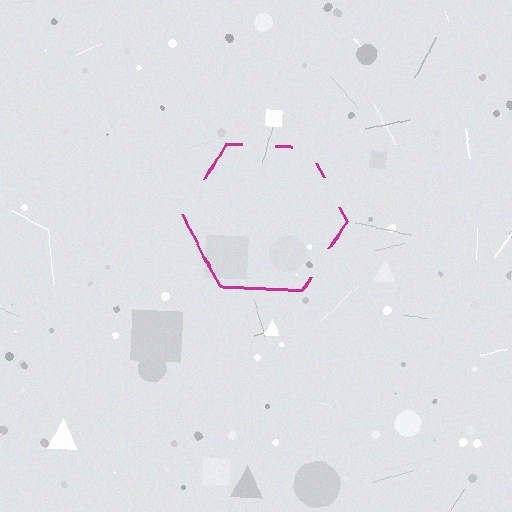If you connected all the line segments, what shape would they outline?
They would outline a hexagon.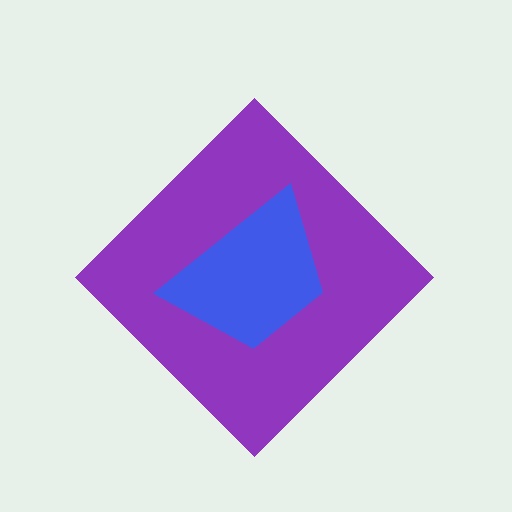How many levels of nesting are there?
2.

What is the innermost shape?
The blue trapezoid.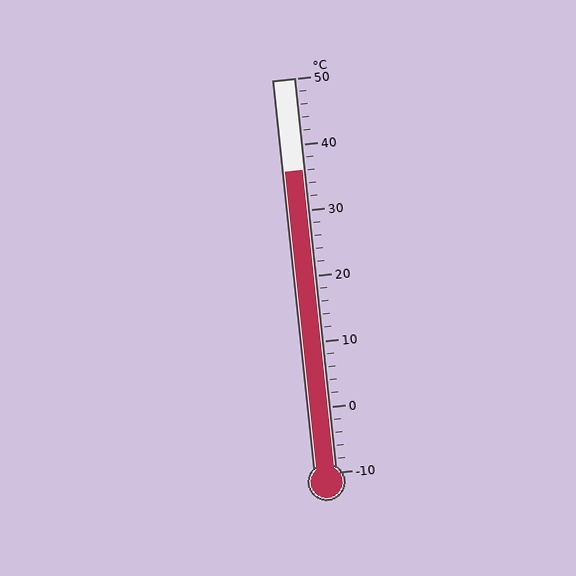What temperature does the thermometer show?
The thermometer shows approximately 36°C.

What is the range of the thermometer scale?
The thermometer scale ranges from -10°C to 50°C.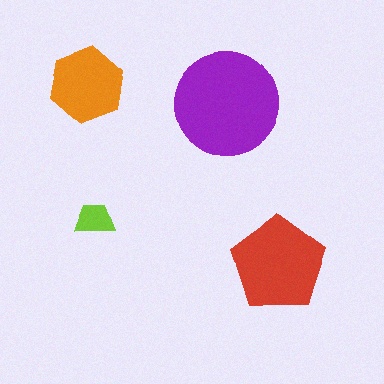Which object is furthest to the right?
The red pentagon is rightmost.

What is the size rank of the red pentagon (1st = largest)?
2nd.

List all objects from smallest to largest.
The lime trapezoid, the orange hexagon, the red pentagon, the purple circle.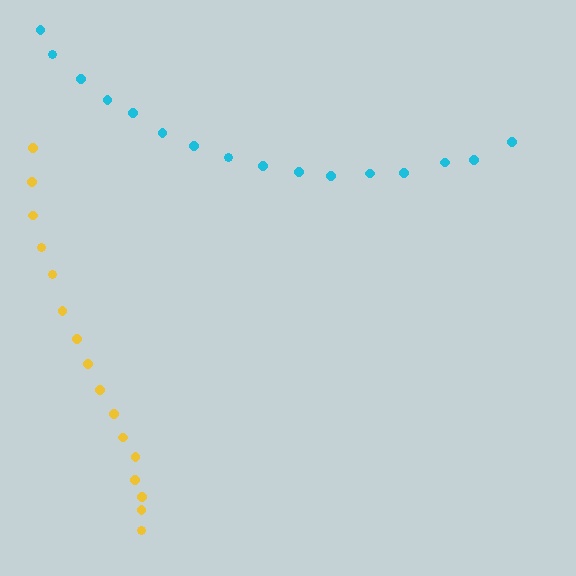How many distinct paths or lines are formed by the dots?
There are 2 distinct paths.